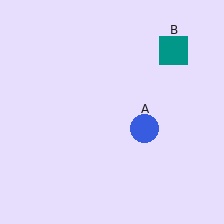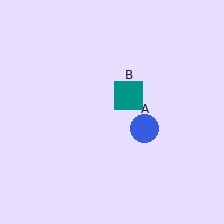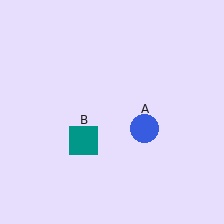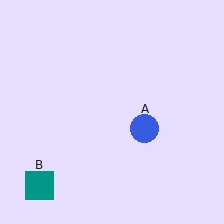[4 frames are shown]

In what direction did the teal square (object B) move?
The teal square (object B) moved down and to the left.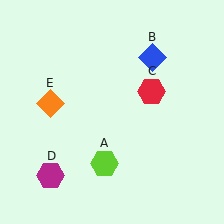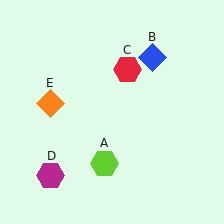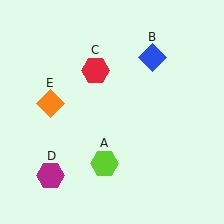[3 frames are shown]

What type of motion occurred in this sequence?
The red hexagon (object C) rotated counterclockwise around the center of the scene.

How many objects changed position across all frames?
1 object changed position: red hexagon (object C).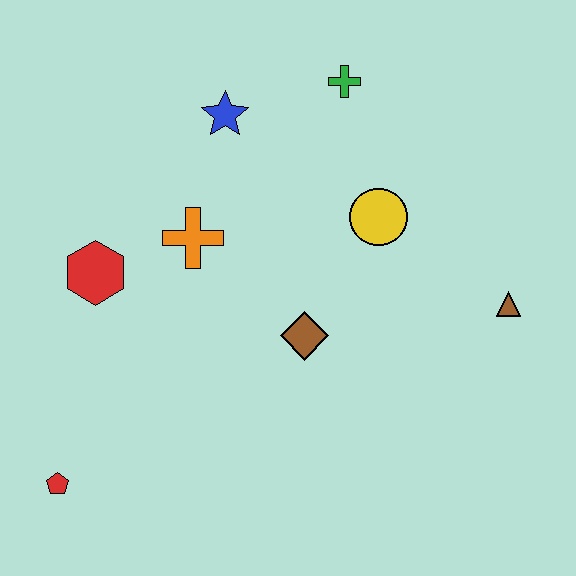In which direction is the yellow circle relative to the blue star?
The yellow circle is to the right of the blue star.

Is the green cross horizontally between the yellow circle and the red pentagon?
Yes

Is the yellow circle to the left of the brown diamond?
No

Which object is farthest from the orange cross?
The brown triangle is farthest from the orange cross.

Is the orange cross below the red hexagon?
No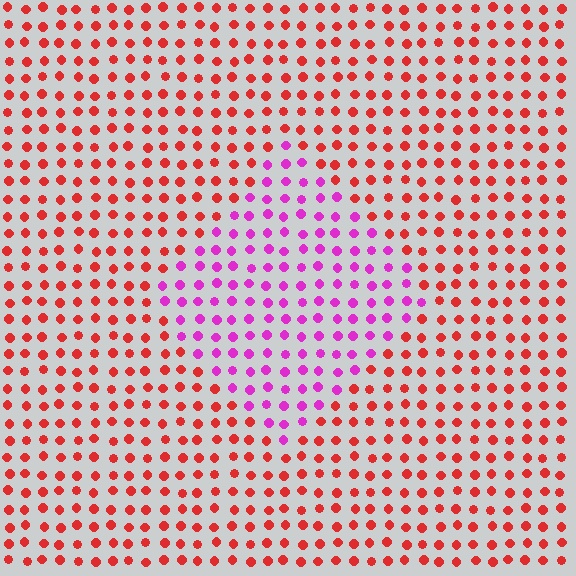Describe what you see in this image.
The image is filled with small red elements in a uniform arrangement. A diamond-shaped region is visible where the elements are tinted to a slightly different hue, forming a subtle color boundary.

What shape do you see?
I see a diamond.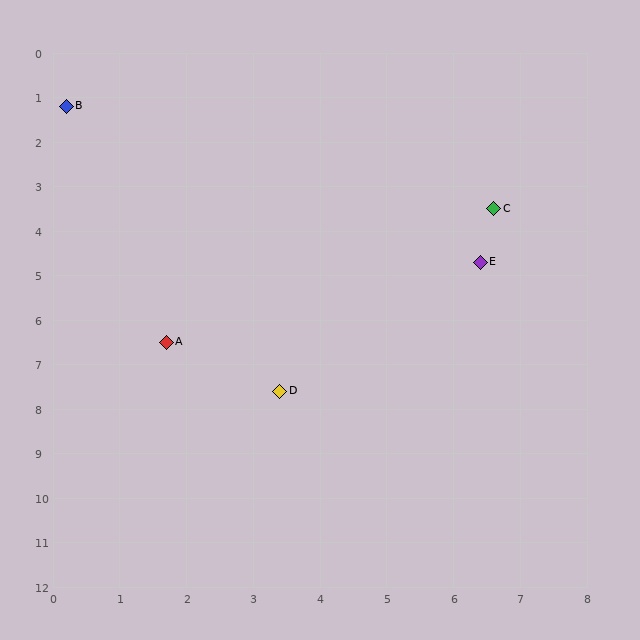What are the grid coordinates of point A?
Point A is at approximately (1.7, 6.5).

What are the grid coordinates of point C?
Point C is at approximately (6.6, 3.5).